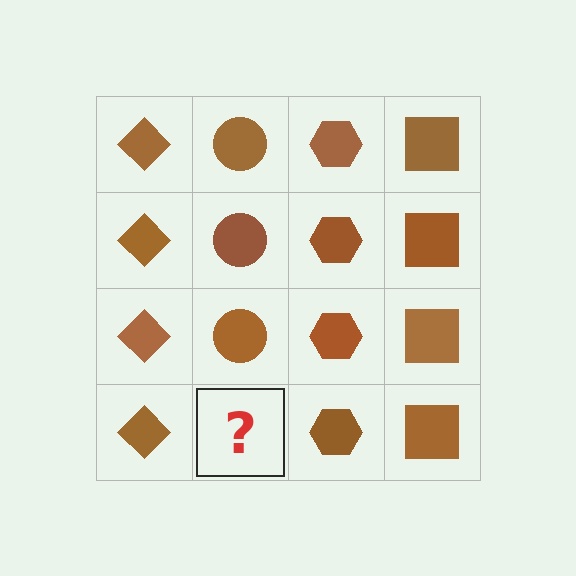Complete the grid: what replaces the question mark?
The question mark should be replaced with a brown circle.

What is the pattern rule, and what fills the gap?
The rule is that each column has a consistent shape. The gap should be filled with a brown circle.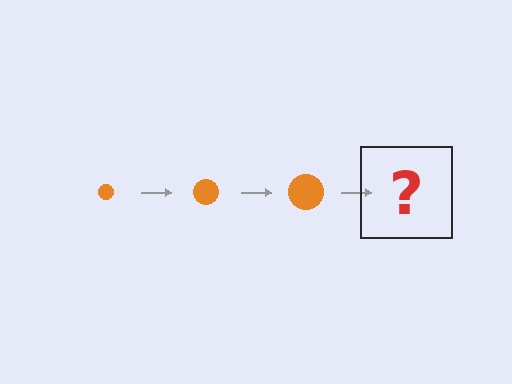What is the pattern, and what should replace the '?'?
The pattern is that the circle gets progressively larger each step. The '?' should be an orange circle, larger than the previous one.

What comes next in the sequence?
The next element should be an orange circle, larger than the previous one.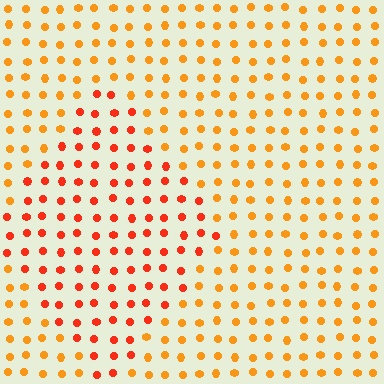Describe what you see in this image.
The image is filled with small orange elements in a uniform arrangement. A diamond-shaped region is visible where the elements are tinted to a slightly different hue, forming a subtle color boundary.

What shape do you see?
I see a diamond.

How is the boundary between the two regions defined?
The boundary is defined purely by a slight shift in hue (about 28 degrees). Spacing, size, and orientation are identical on both sides.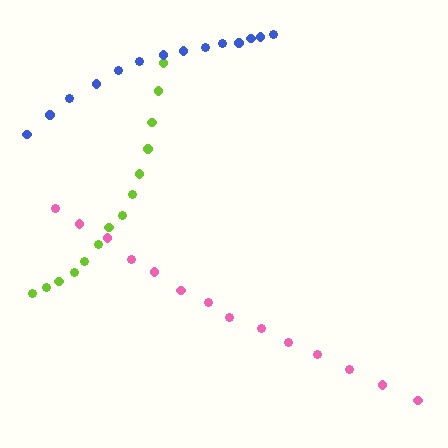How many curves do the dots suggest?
There are 3 distinct paths.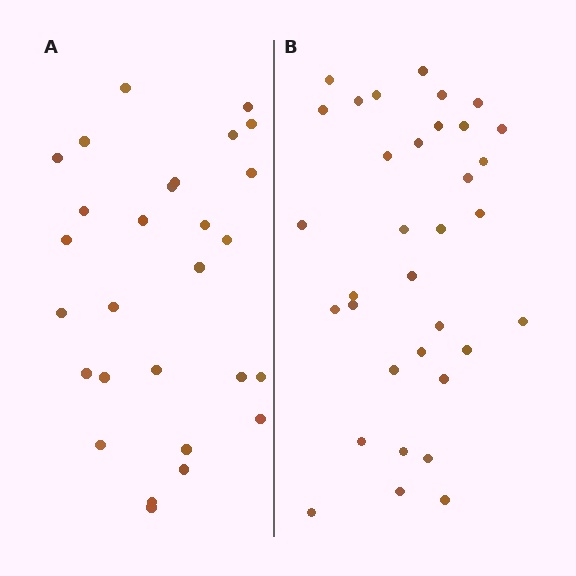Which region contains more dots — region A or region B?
Region B (the right region) has more dots.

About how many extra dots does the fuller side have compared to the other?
Region B has about 6 more dots than region A.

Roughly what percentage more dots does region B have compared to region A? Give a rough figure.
About 20% more.